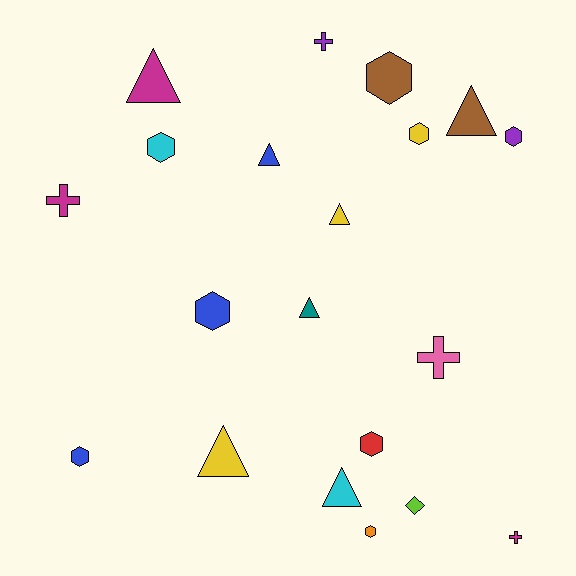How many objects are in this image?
There are 20 objects.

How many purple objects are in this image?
There are 2 purple objects.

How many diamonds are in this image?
There is 1 diamond.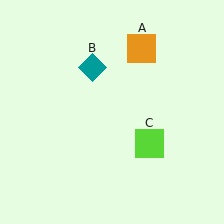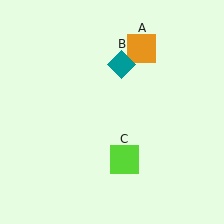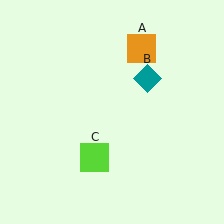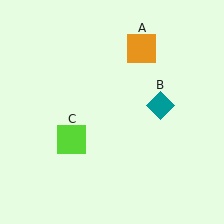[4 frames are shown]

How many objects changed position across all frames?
2 objects changed position: teal diamond (object B), lime square (object C).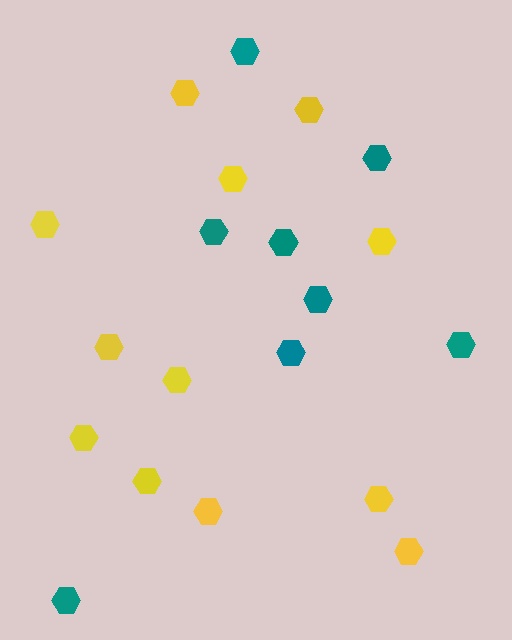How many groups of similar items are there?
There are 2 groups: one group of yellow hexagons (12) and one group of teal hexagons (8).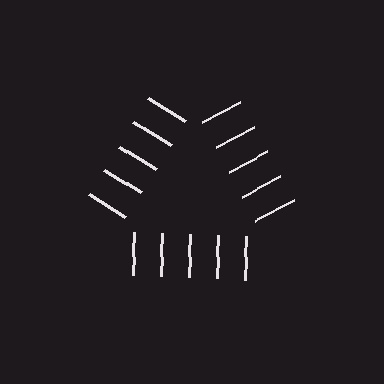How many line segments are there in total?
15 — 5 along each of the 3 edges.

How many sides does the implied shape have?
3 sides — the line-ends trace a triangle.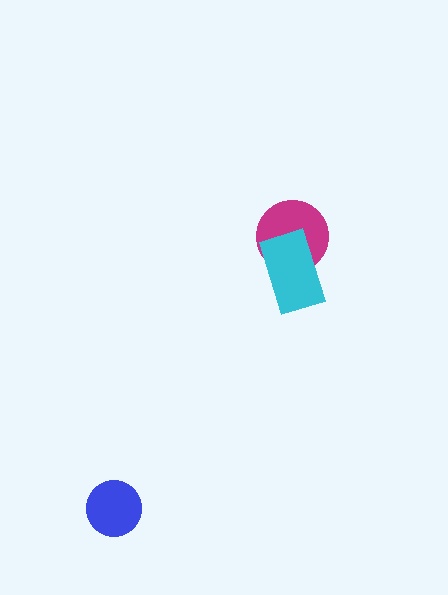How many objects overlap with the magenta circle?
1 object overlaps with the magenta circle.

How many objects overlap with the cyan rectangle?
1 object overlaps with the cyan rectangle.